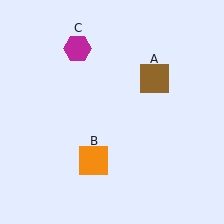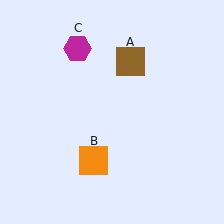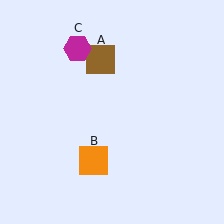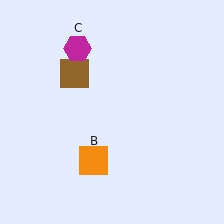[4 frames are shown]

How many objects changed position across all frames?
1 object changed position: brown square (object A).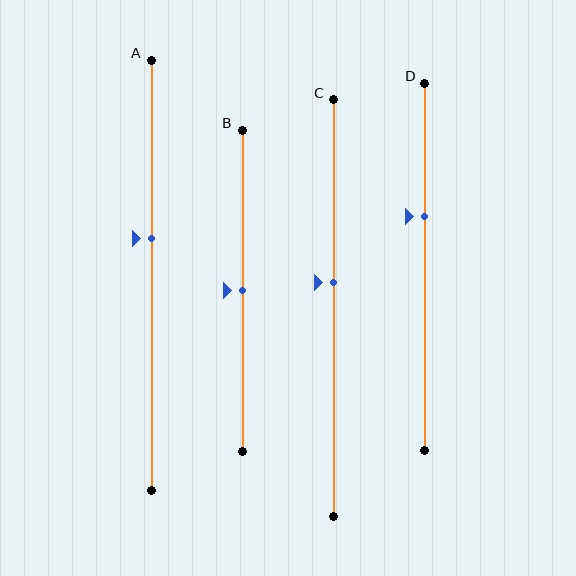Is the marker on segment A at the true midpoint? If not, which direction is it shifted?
No, the marker on segment A is shifted upward by about 9% of the segment length.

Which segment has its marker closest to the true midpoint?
Segment B has its marker closest to the true midpoint.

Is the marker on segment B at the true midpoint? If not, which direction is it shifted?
Yes, the marker on segment B is at the true midpoint.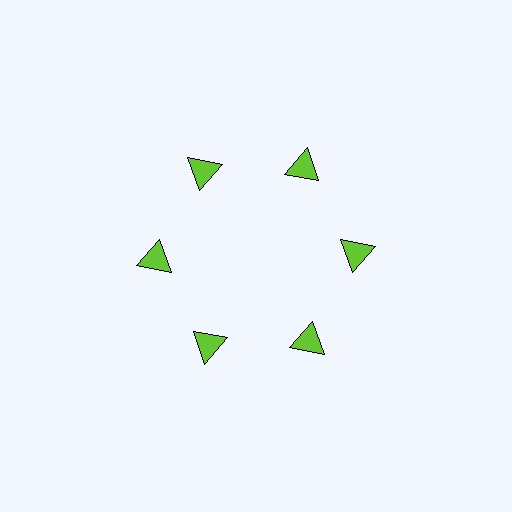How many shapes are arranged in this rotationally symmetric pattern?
There are 6 shapes, arranged in 6 groups of 1.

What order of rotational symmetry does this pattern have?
This pattern has 6-fold rotational symmetry.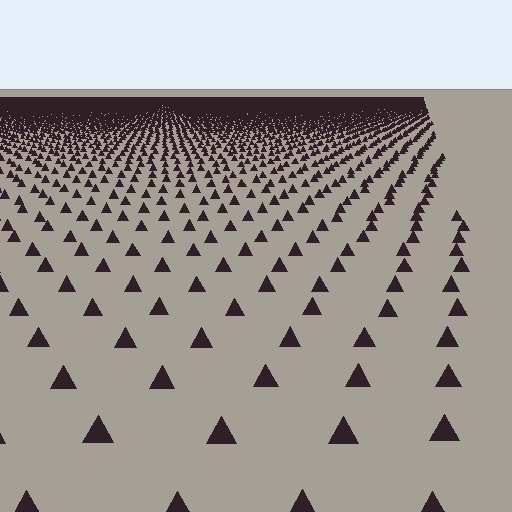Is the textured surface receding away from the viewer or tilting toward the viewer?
The surface is receding away from the viewer. Texture elements get smaller and denser toward the top.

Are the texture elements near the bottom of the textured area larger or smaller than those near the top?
Larger. Near the bottom, elements are closer to the viewer and appear at a bigger on-screen size.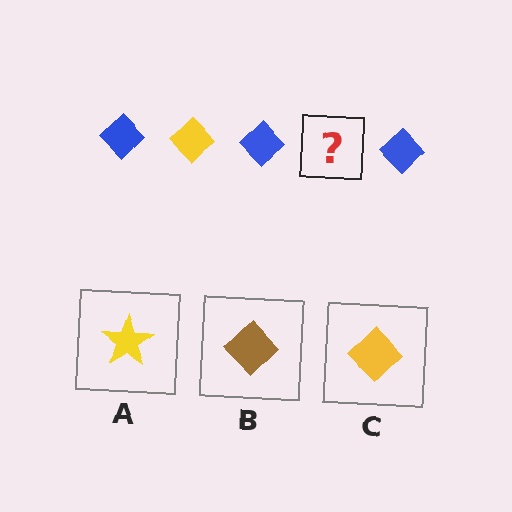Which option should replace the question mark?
Option C.